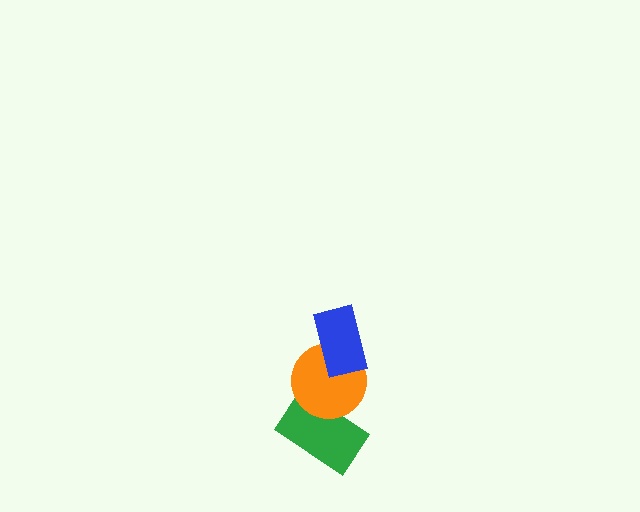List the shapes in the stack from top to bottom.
From top to bottom: the blue rectangle, the orange circle, the green rectangle.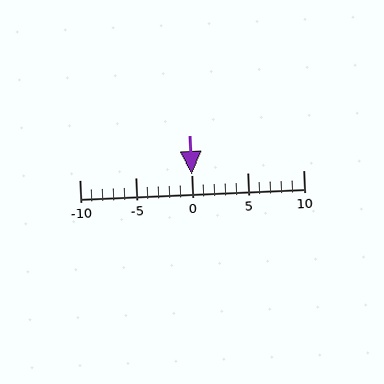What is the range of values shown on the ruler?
The ruler shows values from -10 to 10.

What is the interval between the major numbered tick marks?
The major tick marks are spaced 5 units apart.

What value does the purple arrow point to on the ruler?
The purple arrow points to approximately 0.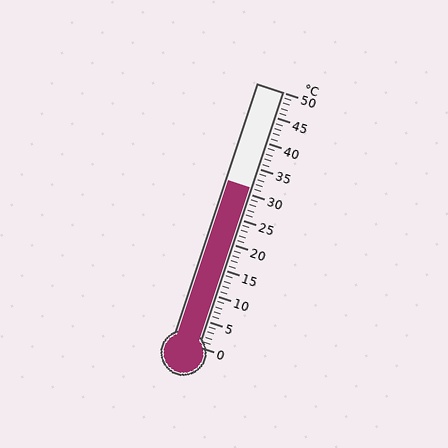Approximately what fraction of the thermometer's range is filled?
The thermometer is filled to approximately 60% of its range.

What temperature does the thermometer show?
The thermometer shows approximately 31°C.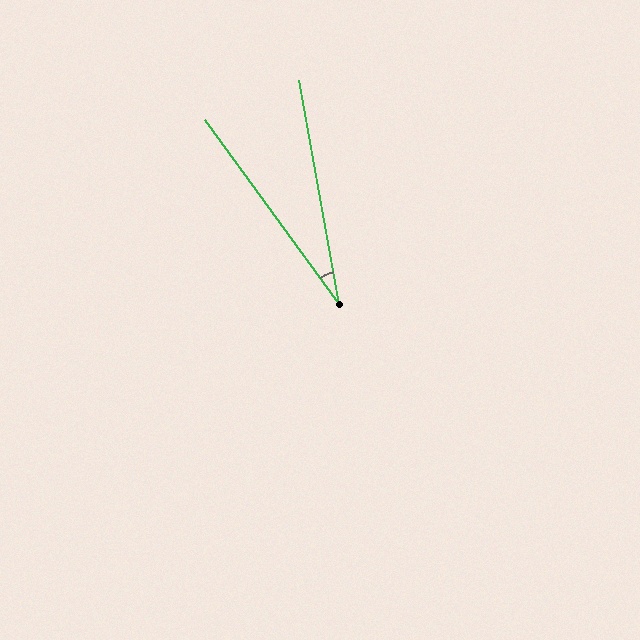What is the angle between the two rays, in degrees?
Approximately 26 degrees.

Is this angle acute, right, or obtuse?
It is acute.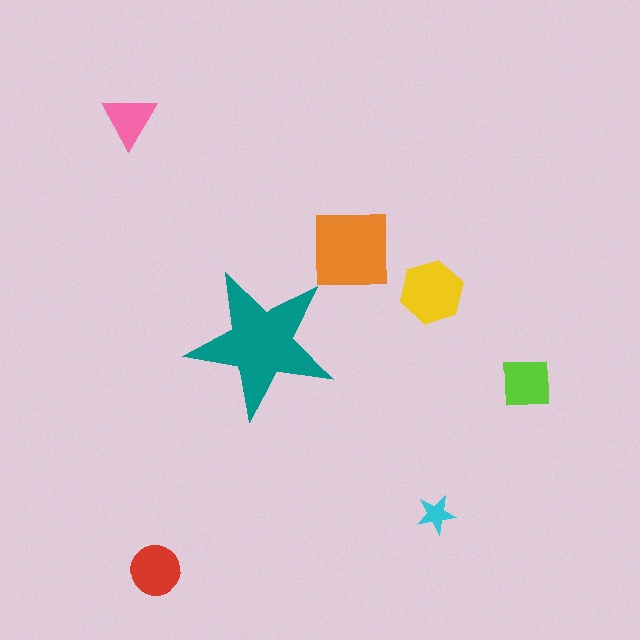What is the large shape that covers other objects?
A teal star.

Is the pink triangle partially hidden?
No, the pink triangle is fully visible.